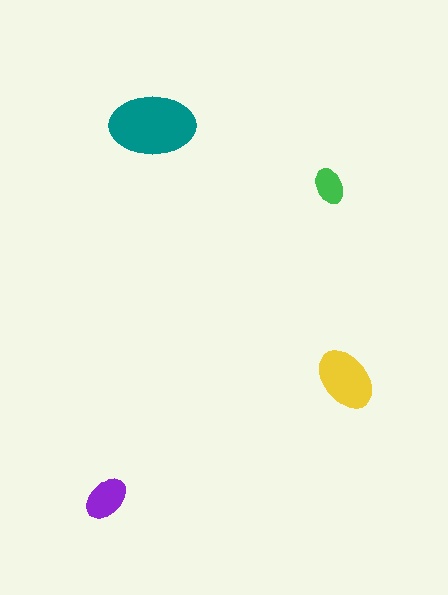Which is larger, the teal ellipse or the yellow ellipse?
The teal one.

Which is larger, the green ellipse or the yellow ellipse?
The yellow one.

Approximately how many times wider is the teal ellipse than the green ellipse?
About 2.5 times wider.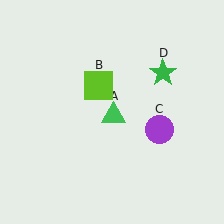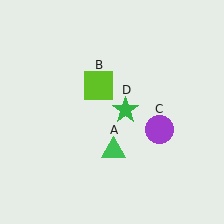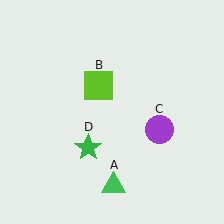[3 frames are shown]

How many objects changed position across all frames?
2 objects changed position: green triangle (object A), green star (object D).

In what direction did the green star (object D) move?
The green star (object D) moved down and to the left.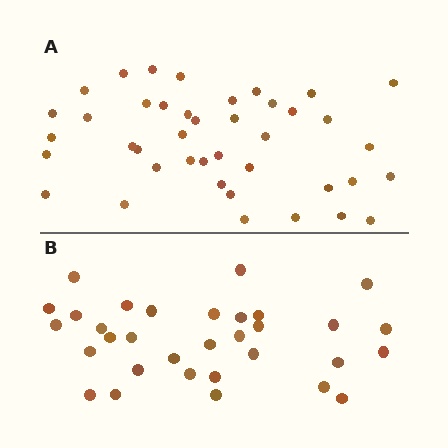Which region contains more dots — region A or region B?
Region A (the top region) has more dots.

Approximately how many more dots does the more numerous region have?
Region A has roughly 8 or so more dots than region B.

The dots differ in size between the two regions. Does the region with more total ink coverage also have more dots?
No. Region B has more total ink coverage because its dots are larger, but region A actually contains more individual dots. Total area can be misleading — the number of items is what matters here.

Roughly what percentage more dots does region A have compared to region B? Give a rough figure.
About 30% more.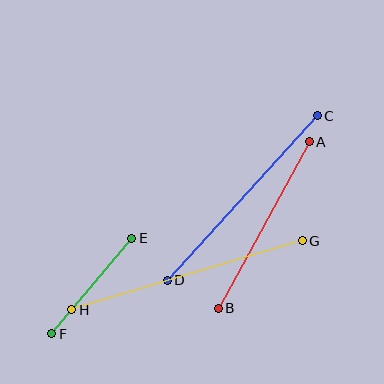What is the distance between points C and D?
The distance is approximately 223 pixels.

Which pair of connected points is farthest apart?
Points G and H are farthest apart.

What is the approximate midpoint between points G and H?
The midpoint is at approximately (187, 275) pixels.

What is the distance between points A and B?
The distance is approximately 190 pixels.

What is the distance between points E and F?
The distance is approximately 125 pixels.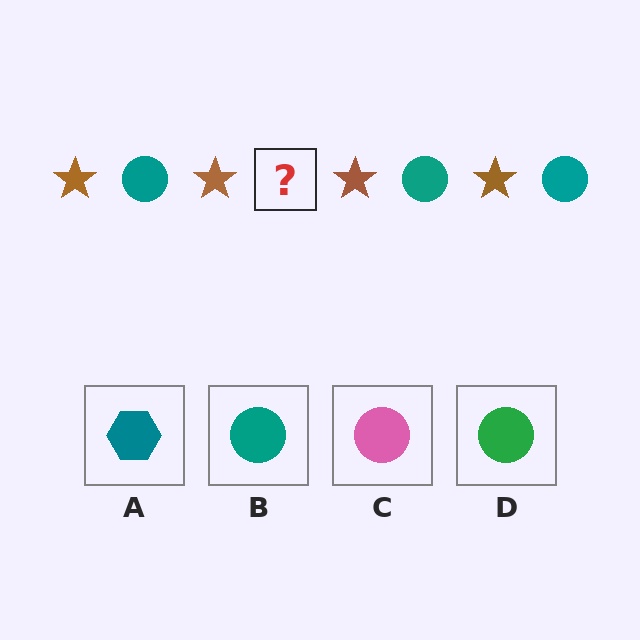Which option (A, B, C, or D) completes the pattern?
B.